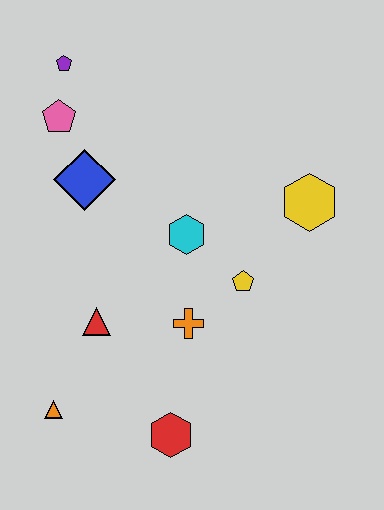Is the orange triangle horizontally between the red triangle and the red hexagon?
No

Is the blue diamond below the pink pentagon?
Yes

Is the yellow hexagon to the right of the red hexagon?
Yes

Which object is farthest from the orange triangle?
The purple pentagon is farthest from the orange triangle.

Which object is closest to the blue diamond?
The pink pentagon is closest to the blue diamond.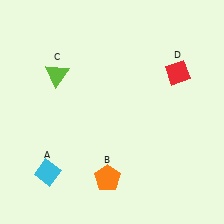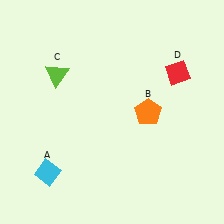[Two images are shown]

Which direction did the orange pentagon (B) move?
The orange pentagon (B) moved up.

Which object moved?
The orange pentagon (B) moved up.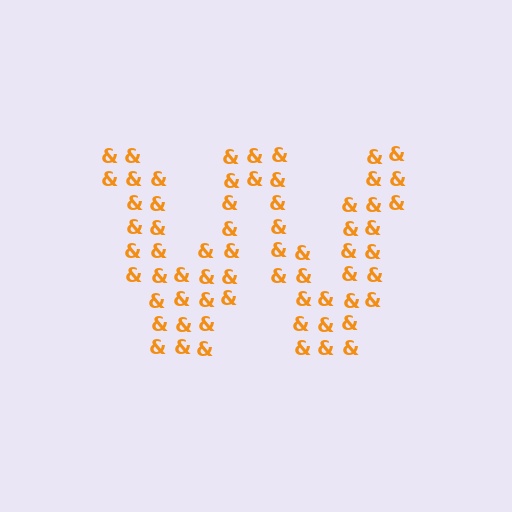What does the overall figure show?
The overall figure shows the letter W.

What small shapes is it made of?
It is made of small ampersands.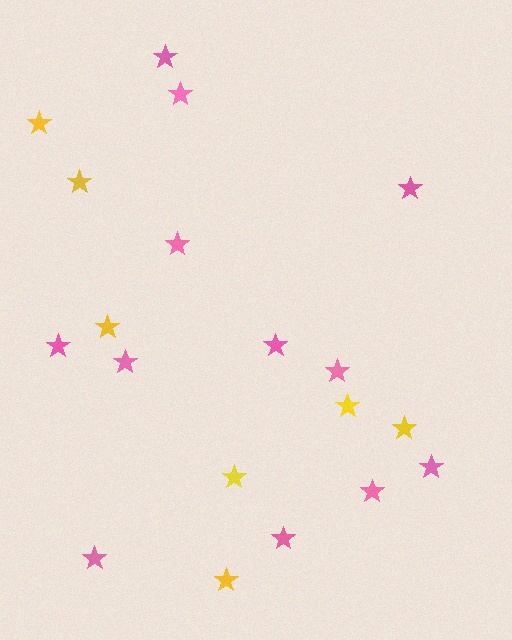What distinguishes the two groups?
There are 2 groups: one group of pink stars (12) and one group of yellow stars (7).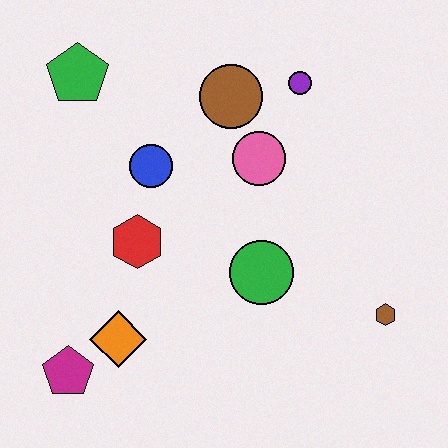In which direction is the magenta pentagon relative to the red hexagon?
The magenta pentagon is below the red hexagon.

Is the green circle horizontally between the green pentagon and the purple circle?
Yes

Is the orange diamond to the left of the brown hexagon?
Yes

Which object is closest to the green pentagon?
The blue circle is closest to the green pentagon.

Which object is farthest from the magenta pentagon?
The purple circle is farthest from the magenta pentagon.